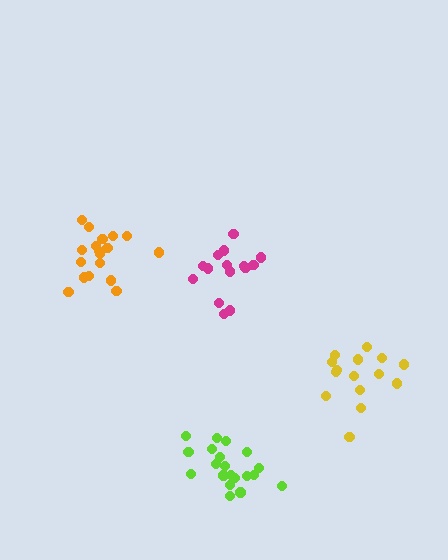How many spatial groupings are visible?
There are 4 spatial groupings.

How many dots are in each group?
Group 1: 20 dots, Group 2: 15 dots, Group 3: 18 dots, Group 4: 15 dots (68 total).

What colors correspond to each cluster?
The clusters are colored: lime, yellow, orange, magenta.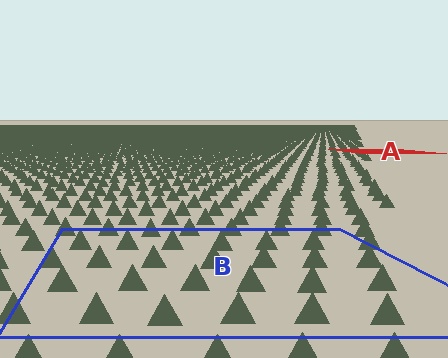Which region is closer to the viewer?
Region B is closer. The texture elements there are larger and more spread out.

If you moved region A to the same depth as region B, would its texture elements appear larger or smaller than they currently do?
They would appear larger. At a closer depth, the same texture elements are projected at a bigger on-screen size.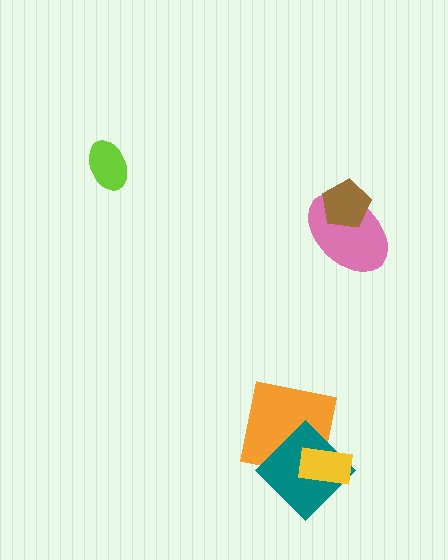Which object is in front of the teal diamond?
The yellow rectangle is in front of the teal diamond.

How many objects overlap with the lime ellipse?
0 objects overlap with the lime ellipse.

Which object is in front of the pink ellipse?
The brown pentagon is in front of the pink ellipse.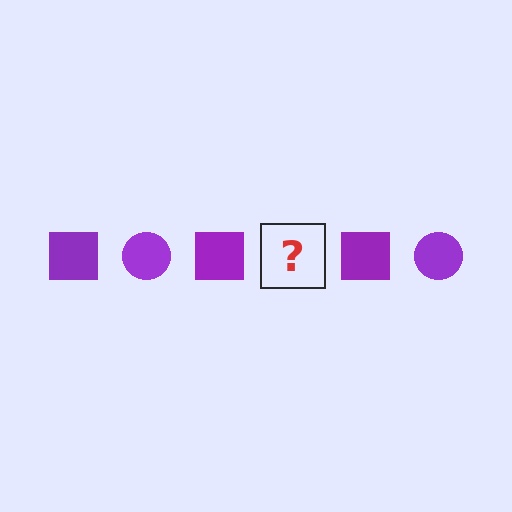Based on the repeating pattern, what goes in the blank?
The blank should be a purple circle.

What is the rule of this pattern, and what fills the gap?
The rule is that the pattern cycles through square, circle shapes in purple. The gap should be filled with a purple circle.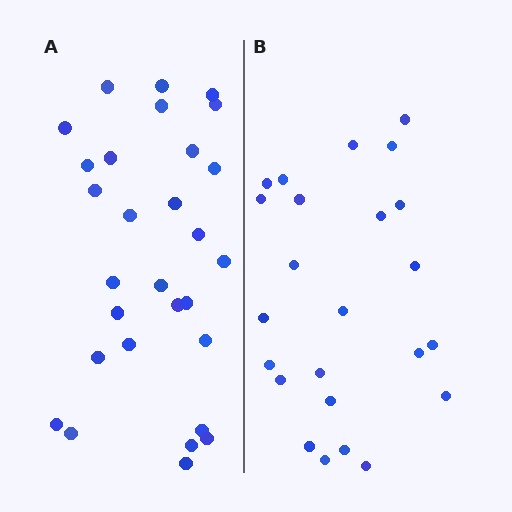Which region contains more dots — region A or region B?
Region A (the left region) has more dots.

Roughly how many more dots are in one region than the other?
Region A has about 5 more dots than region B.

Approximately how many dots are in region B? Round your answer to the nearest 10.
About 20 dots. (The exact count is 24, which rounds to 20.)